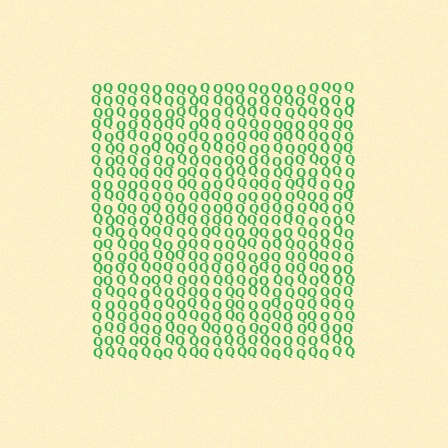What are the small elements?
The small elements are letter Q's.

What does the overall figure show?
The overall figure shows a square.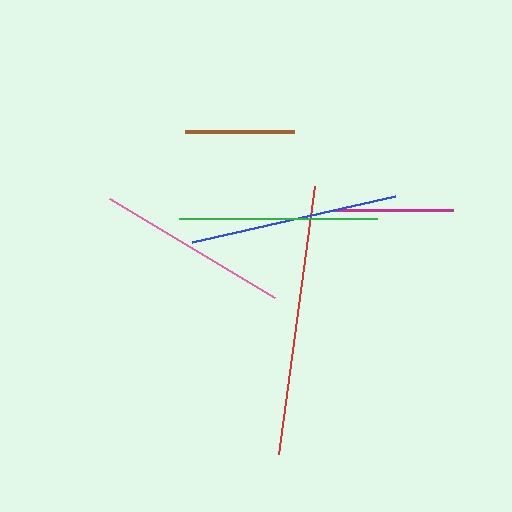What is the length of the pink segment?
The pink segment is approximately 193 pixels long.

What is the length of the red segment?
The red segment is approximately 270 pixels long.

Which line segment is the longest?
The red line is the longest at approximately 270 pixels.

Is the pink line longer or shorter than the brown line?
The pink line is longer than the brown line.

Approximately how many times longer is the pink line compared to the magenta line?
The pink line is approximately 1.6 times the length of the magenta line.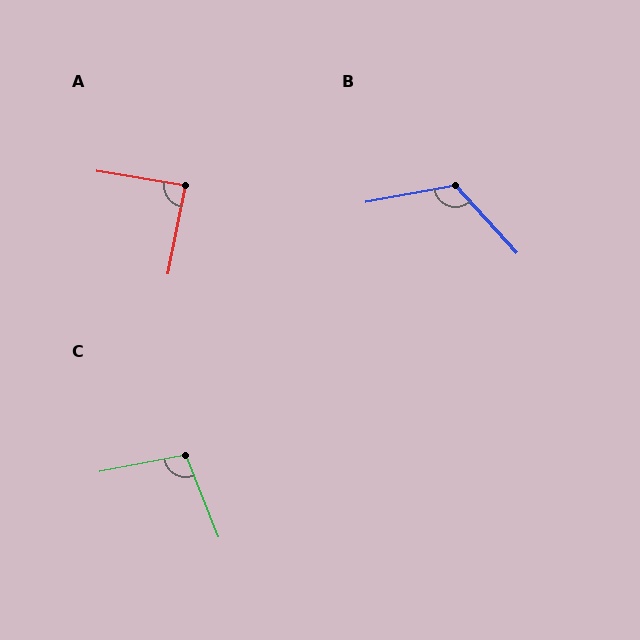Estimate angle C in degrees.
Approximately 101 degrees.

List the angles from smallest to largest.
A (88°), C (101°), B (123°).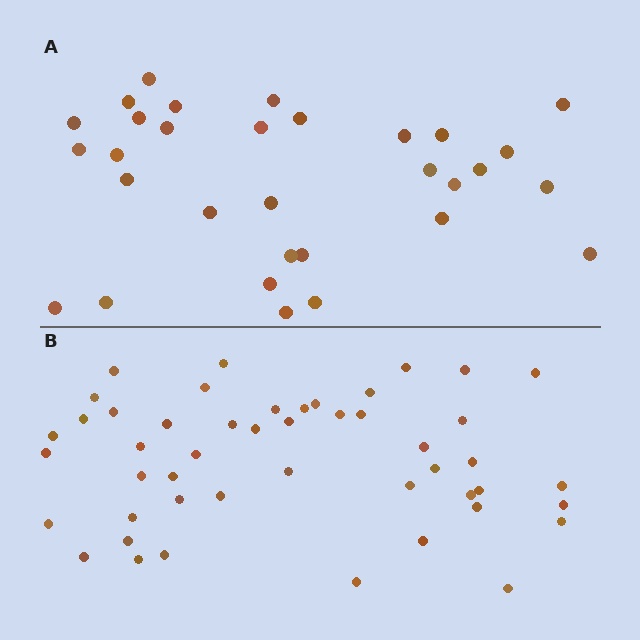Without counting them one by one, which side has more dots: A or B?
Region B (the bottom region) has more dots.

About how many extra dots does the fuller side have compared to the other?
Region B has approximately 15 more dots than region A.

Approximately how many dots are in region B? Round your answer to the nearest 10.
About 50 dots. (The exact count is 48, which rounds to 50.)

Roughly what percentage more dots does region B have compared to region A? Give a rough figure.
About 55% more.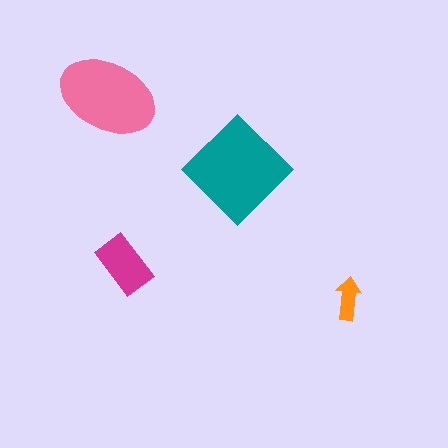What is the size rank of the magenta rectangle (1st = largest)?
3rd.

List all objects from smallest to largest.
The orange arrow, the magenta rectangle, the pink ellipse, the teal diamond.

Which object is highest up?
The pink ellipse is topmost.